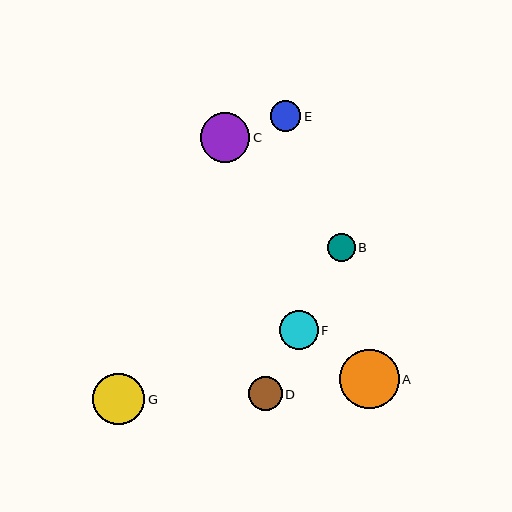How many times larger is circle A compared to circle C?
Circle A is approximately 1.2 times the size of circle C.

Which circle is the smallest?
Circle B is the smallest with a size of approximately 28 pixels.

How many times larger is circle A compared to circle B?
Circle A is approximately 2.1 times the size of circle B.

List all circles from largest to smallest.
From largest to smallest: A, G, C, F, D, E, B.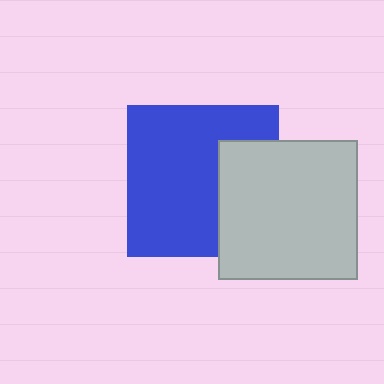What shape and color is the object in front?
The object in front is a light gray square.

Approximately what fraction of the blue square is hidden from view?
Roughly 32% of the blue square is hidden behind the light gray square.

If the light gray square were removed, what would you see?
You would see the complete blue square.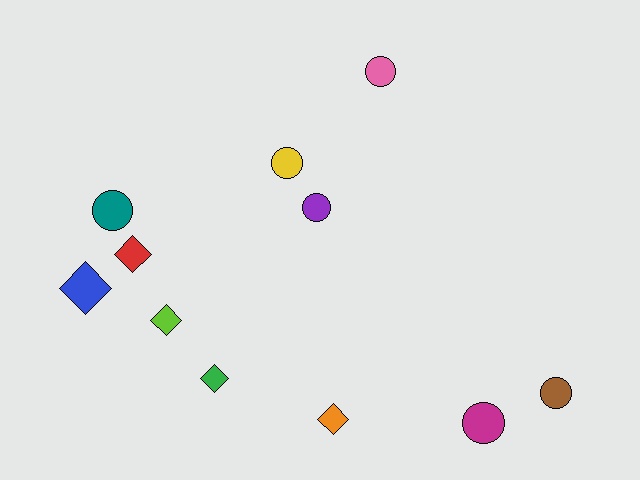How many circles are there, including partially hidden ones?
There are 6 circles.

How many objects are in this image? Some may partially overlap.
There are 11 objects.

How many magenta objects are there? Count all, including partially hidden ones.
There is 1 magenta object.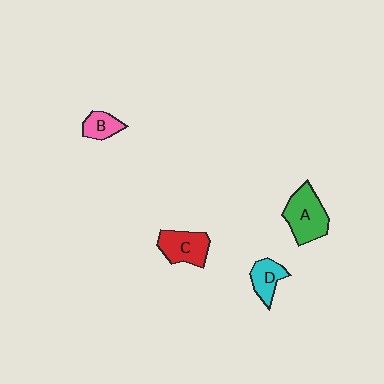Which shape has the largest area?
Shape A (green).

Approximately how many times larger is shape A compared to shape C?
Approximately 1.2 times.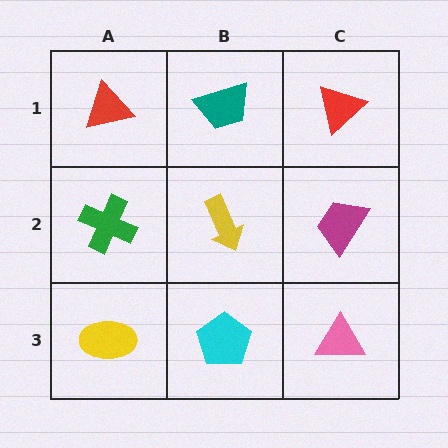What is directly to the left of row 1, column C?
A teal trapezoid.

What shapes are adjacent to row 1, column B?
A yellow arrow (row 2, column B), a red triangle (row 1, column A), a red triangle (row 1, column C).